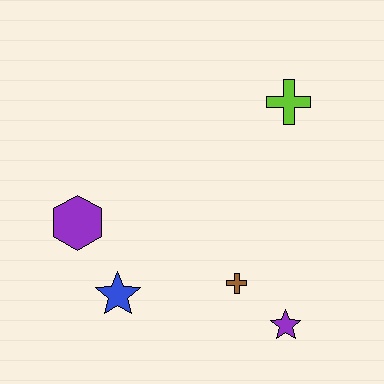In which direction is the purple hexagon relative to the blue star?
The purple hexagon is above the blue star.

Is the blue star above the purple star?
Yes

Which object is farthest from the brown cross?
The lime cross is farthest from the brown cross.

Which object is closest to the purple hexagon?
The blue star is closest to the purple hexagon.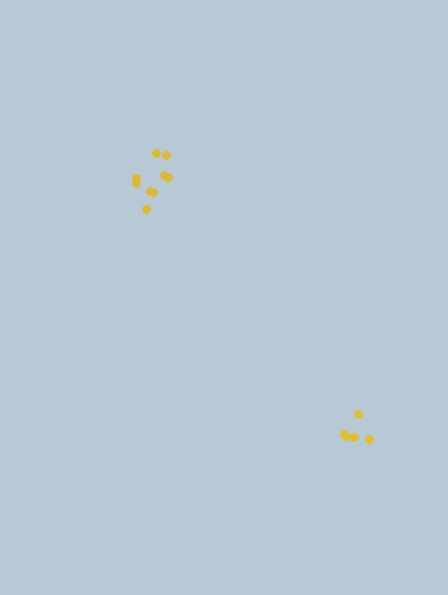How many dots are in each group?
Group 1: 5 dots, Group 2: 9 dots (14 total).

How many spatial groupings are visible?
There are 2 spatial groupings.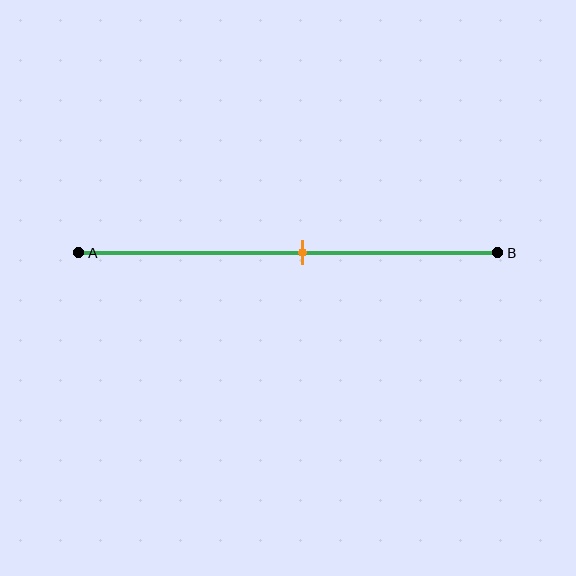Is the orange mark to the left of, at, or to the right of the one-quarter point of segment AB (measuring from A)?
The orange mark is to the right of the one-quarter point of segment AB.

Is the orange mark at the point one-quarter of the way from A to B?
No, the mark is at about 55% from A, not at the 25% one-quarter point.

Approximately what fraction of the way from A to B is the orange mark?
The orange mark is approximately 55% of the way from A to B.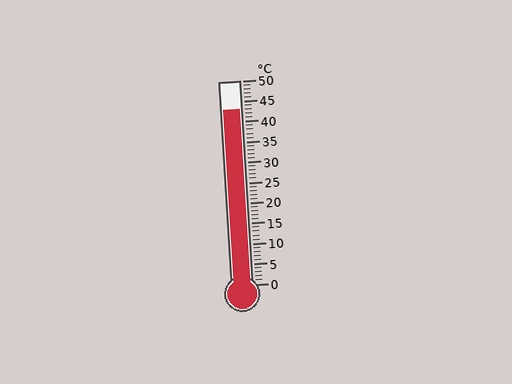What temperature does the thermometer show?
The thermometer shows approximately 43°C.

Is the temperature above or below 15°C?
The temperature is above 15°C.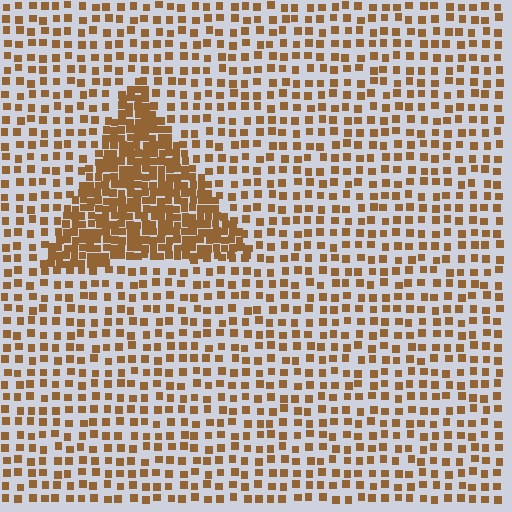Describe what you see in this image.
The image contains small brown elements arranged at two different densities. A triangle-shaped region is visible where the elements are more densely packed than the surrounding area.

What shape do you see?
I see a triangle.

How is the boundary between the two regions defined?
The boundary is defined by a change in element density (approximately 2.6x ratio). All elements are the same color, size, and shape.